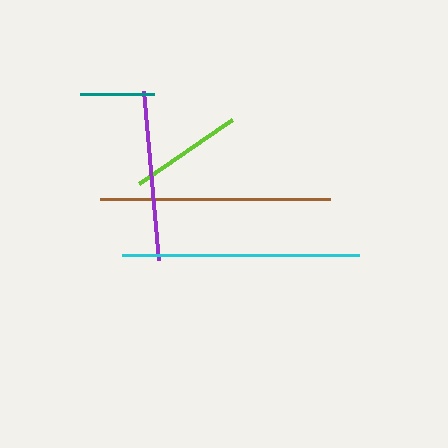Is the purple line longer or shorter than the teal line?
The purple line is longer than the teal line.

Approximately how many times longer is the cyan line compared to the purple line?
The cyan line is approximately 1.4 times the length of the purple line.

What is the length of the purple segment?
The purple segment is approximately 170 pixels long.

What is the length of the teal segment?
The teal segment is approximately 75 pixels long.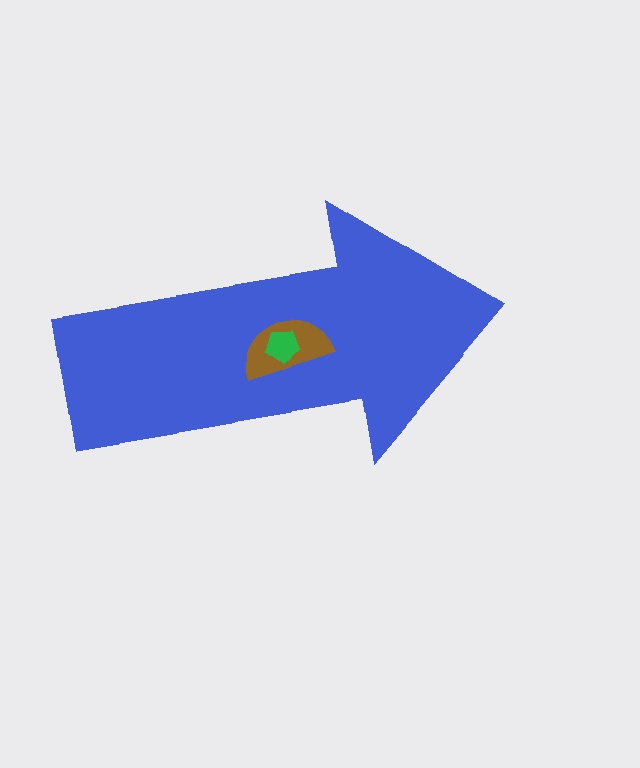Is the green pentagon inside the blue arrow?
Yes.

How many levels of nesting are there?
3.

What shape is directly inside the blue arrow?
The brown semicircle.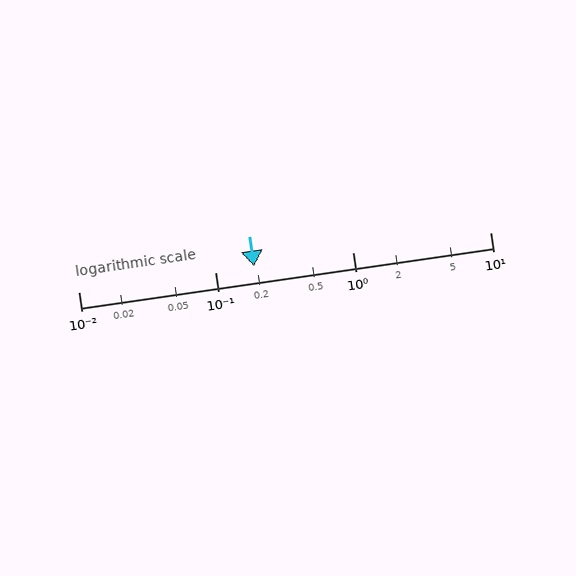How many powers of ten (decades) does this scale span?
The scale spans 3 decades, from 0.01 to 10.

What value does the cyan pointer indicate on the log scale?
The pointer indicates approximately 0.19.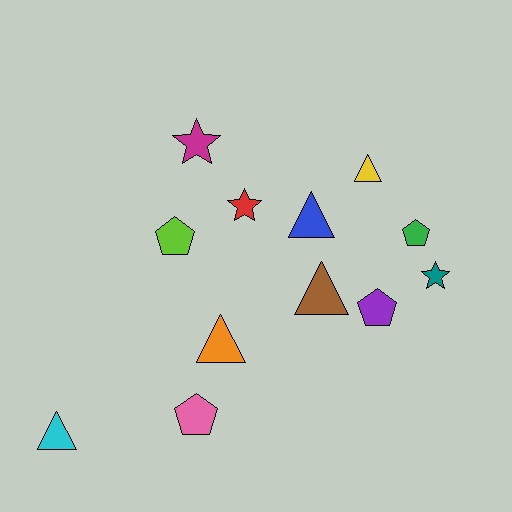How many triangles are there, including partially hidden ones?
There are 5 triangles.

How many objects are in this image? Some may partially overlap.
There are 12 objects.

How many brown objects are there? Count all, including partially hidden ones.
There is 1 brown object.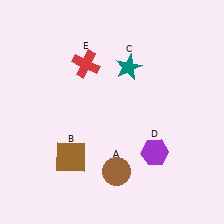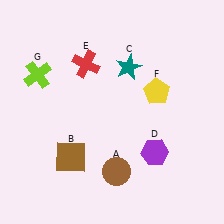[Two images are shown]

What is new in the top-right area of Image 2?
A yellow pentagon (F) was added in the top-right area of Image 2.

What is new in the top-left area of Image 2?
A lime cross (G) was added in the top-left area of Image 2.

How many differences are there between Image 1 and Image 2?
There are 2 differences between the two images.